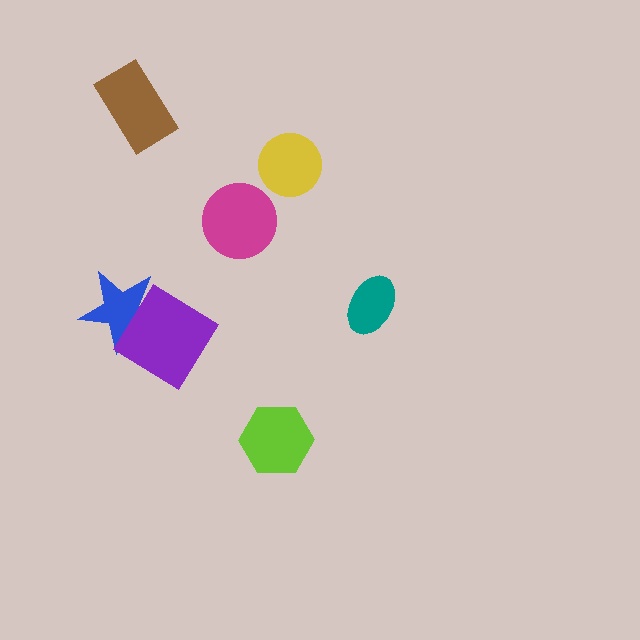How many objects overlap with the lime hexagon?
0 objects overlap with the lime hexagon.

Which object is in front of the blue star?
The purple diamond is in front of the blue star.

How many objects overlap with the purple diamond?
1 object overlaps with the purple diamond.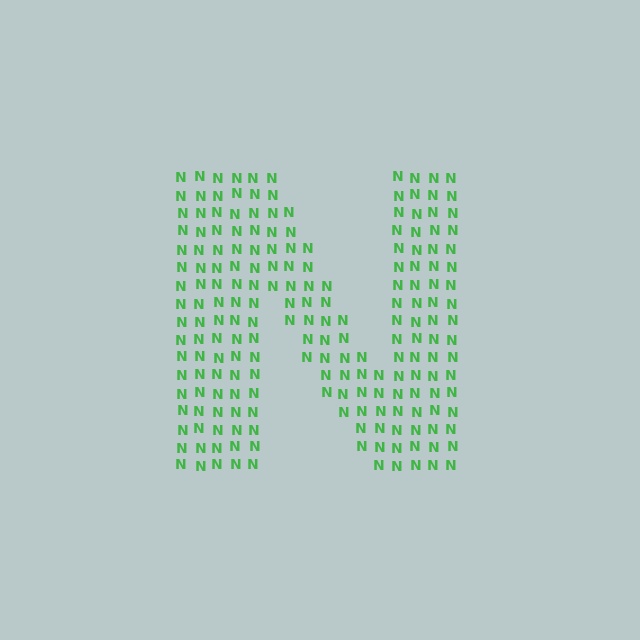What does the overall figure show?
The overall figure shows the letter N.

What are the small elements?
The small elements are letter N's.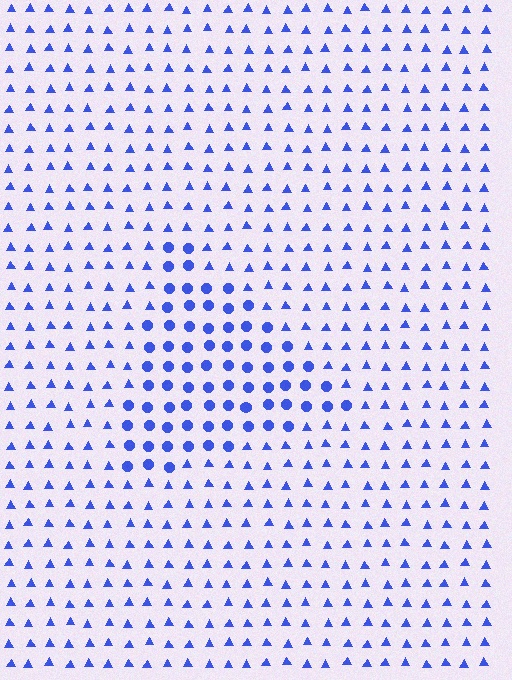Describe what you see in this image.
The image is filled with small blue elements arranged in a uniform grid. A triangle-shaped region contains circles, while the surrounding area contains triangles. The boundary is defined purely by the change in element shape.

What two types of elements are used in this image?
The image uses circles inside the triangle region and triangles outside it.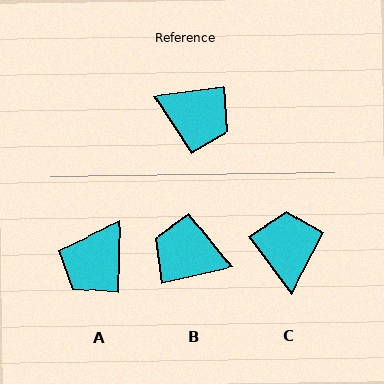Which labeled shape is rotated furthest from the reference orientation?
B, about 175 degrees away.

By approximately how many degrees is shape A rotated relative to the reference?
Approximately 99 degrees clockwise.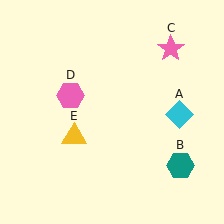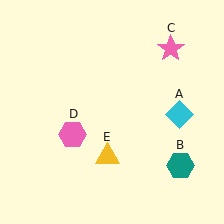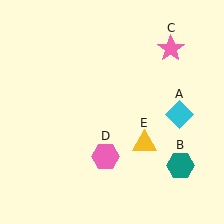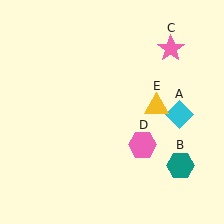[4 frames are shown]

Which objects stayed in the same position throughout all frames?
Cyan diamond (object A) and teal hexagon (object B) and pink star (object C) remained stationary.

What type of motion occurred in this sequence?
The pink hexagon (object D), yellow triangle (object E) rotated counterclockwise around the center of the scene.